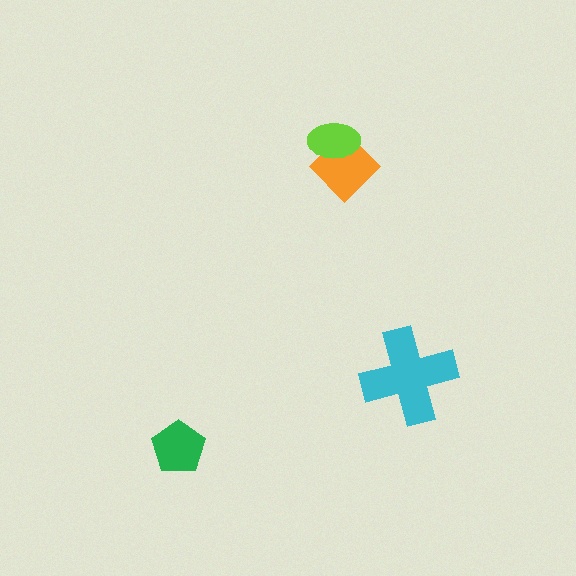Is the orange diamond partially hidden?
Yes, it is partially covered by another shape.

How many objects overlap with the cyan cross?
0 objects overlap with the cyan cross.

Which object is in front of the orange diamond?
The lime ellipse is in front of the orange diamond.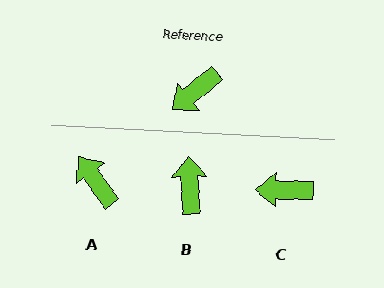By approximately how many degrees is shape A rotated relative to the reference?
Approximately 94 degrees clockwise.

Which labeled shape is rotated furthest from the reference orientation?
B, about 126 degrees away.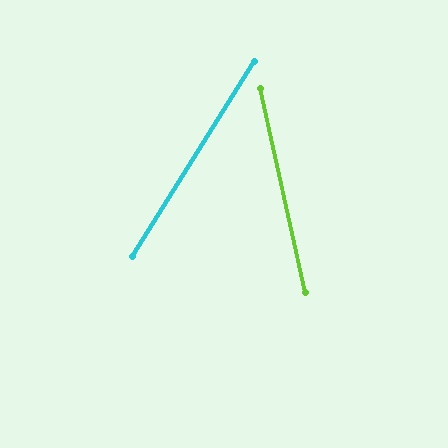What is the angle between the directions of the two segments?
Approximately 44 degrees.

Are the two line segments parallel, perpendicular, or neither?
Neither parallel nor perpendicular — they differ by about 44°.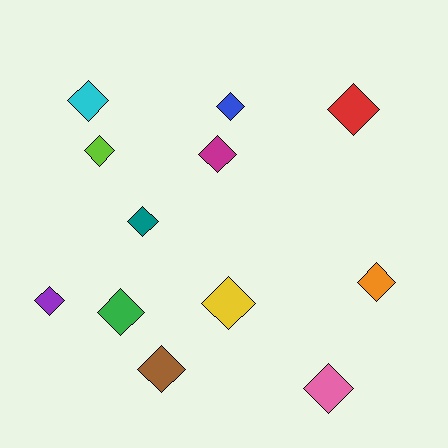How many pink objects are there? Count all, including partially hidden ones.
There is 1 pink object.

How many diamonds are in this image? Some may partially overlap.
There are 12 diamonds.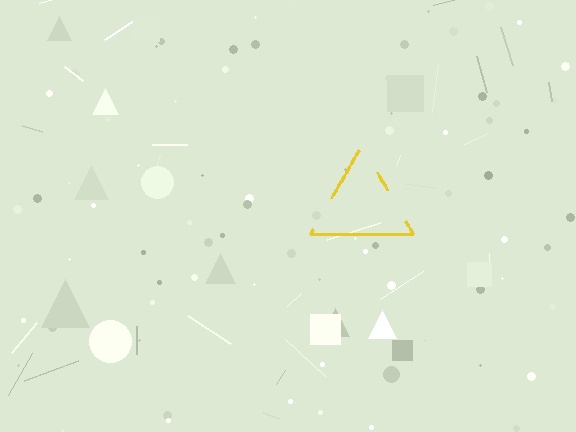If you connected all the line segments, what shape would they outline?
They would outline a triangle.